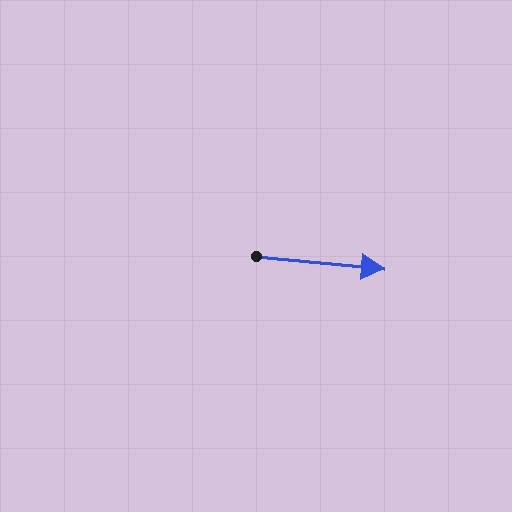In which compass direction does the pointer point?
East.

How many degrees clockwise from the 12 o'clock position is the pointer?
Approximately 96 degrees.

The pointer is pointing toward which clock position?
Roughly 3 o'clock.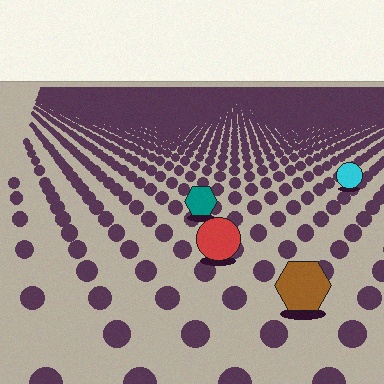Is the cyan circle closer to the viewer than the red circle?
No. The red circle is closer — you can tell from the texture gradient: the ground texture is coarser near it.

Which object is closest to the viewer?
The brown hexagon is closest. The texture marks near it are larger and more spread out.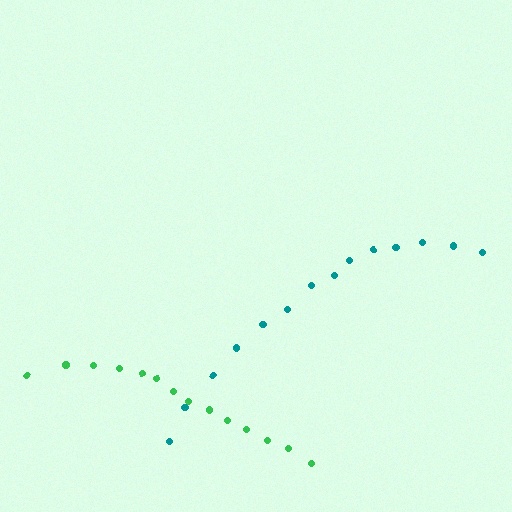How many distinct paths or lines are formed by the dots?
There are 2 distinct paths.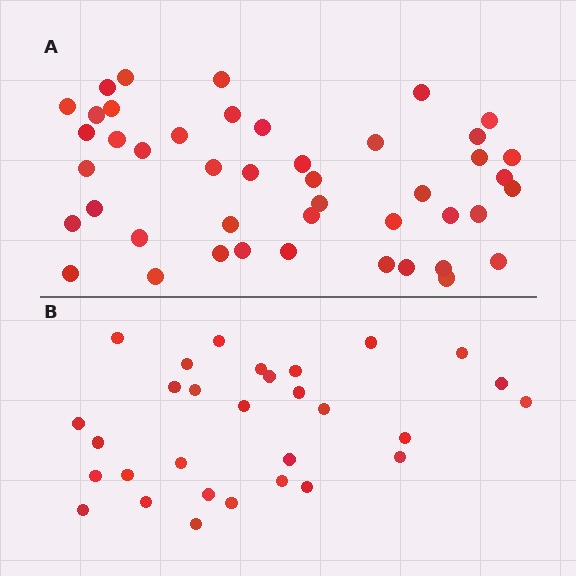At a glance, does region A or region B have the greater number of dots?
Region A (the top region) has more dots.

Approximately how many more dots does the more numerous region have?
Region A has approximately 15 more dots than region B.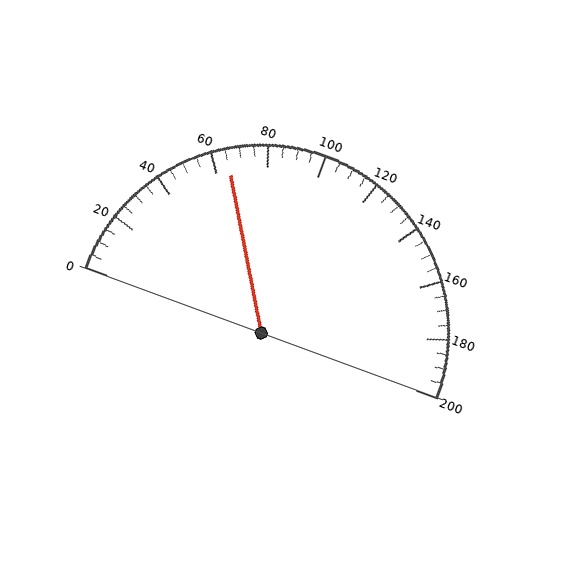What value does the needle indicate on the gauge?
The needle indicates approximately 65.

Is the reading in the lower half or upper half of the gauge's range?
The reading is in the lower half of the range (0 to 200).